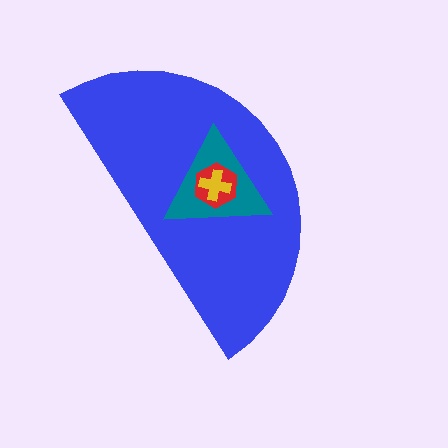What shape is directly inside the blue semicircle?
The teal triangle.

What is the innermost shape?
The yellow cross.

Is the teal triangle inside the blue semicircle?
Yes.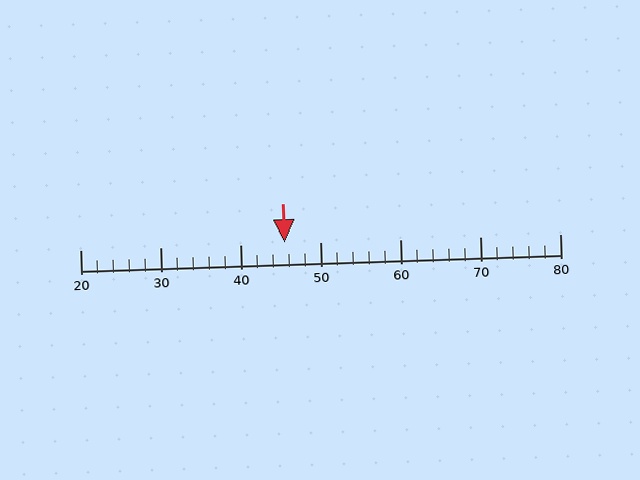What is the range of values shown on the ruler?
The ruler shows values from 20 to 80.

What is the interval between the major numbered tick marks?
The major tick marks are spaced 10 units apart.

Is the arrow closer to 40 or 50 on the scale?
The arrow is closer to 50.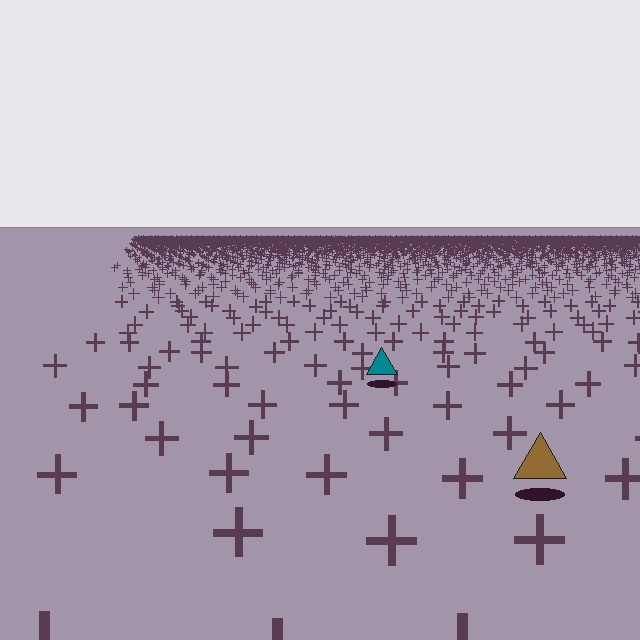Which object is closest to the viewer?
The brown triangle is closest. The texture marks near it are larger and more spread out.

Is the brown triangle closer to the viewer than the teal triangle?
Yes. The brown triangle is closer — you can tell from the texture gradient: the ground texture is coarser near it.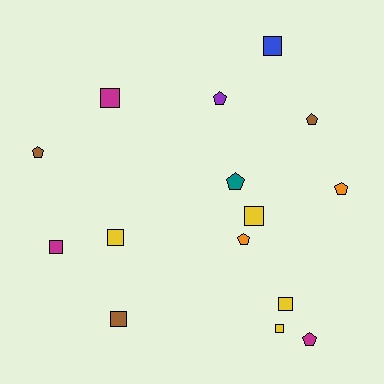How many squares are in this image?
There are 8 squares.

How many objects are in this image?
There are 15 objects.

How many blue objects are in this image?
There is 1 blue object.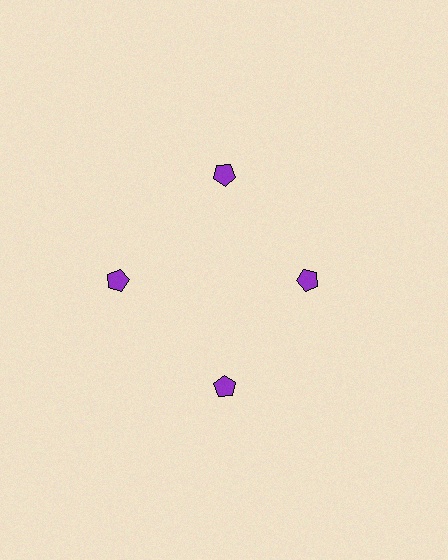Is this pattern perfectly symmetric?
No. The 4 purple pentagons are arranged in a ring, but one element near the 3 o'clock position is pulled inward toward the center, breaking the 4-fold rotational symmetry.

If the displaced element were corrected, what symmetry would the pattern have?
It would have 4-fold rotational symmetry — the pattern would map onto itself every 90 degrees.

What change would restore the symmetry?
The symmetry would be restored by moving it outward, back onto the ring so that all 4 pentagons sit at equal angles and equal distance from the center.